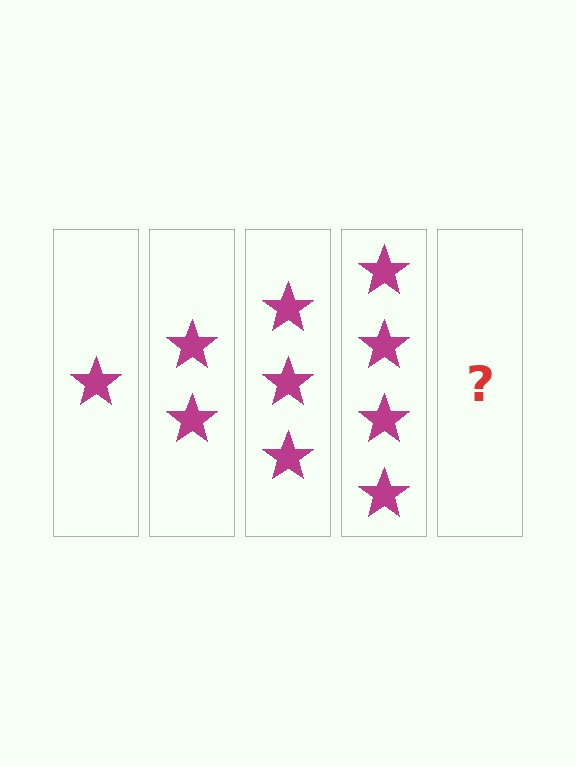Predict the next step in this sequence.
The next step is 5 stars.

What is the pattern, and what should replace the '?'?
The pattern is that each step adds one more star. The '?' should be 5 stars.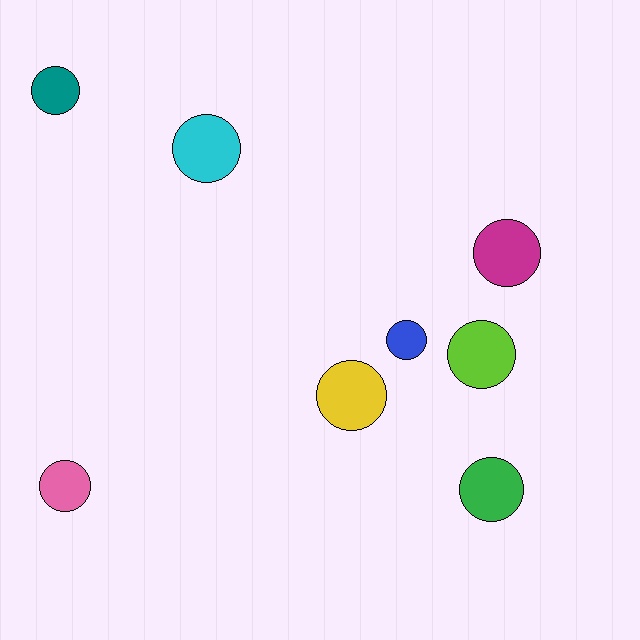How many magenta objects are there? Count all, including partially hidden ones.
There is 1 magenta object.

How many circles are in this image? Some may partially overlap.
There are 8 circles.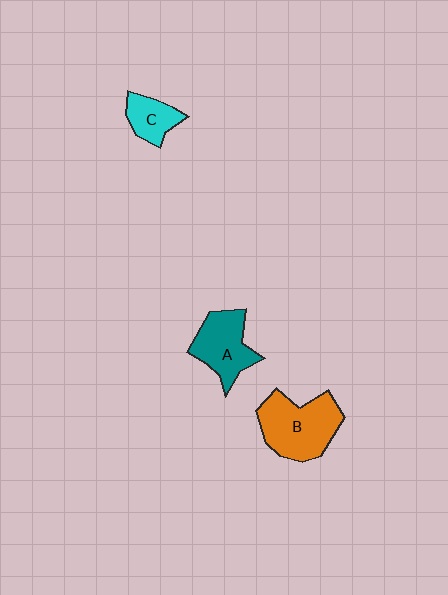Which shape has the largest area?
Shape B (orange).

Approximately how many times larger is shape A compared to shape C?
Approximately 1.7 times.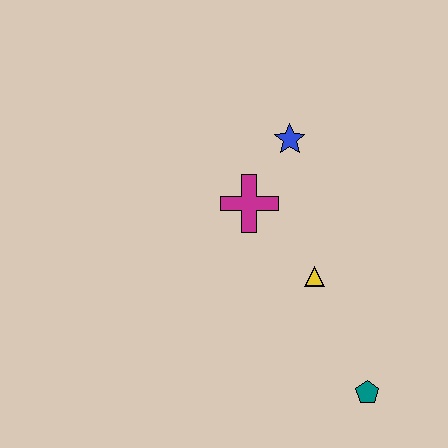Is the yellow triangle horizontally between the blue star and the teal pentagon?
Yes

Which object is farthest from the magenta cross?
The teal pentagon is farthest from the magenta cross.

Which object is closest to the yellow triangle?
The magenta cross is closest to the yellow triangle.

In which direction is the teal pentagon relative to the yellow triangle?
The teal pentagon is below the yellow triangle.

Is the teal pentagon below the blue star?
Yes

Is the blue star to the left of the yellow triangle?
Yes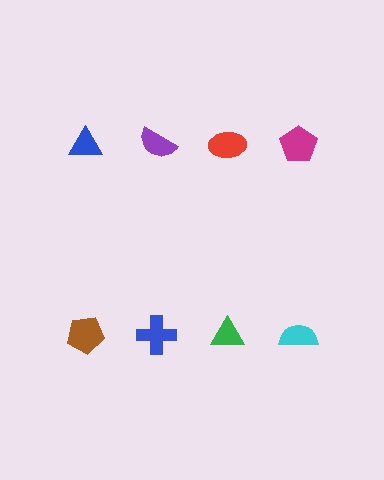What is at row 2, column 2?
A blue cross.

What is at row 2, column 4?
A cyan semicircle.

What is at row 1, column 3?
A red ellipse.